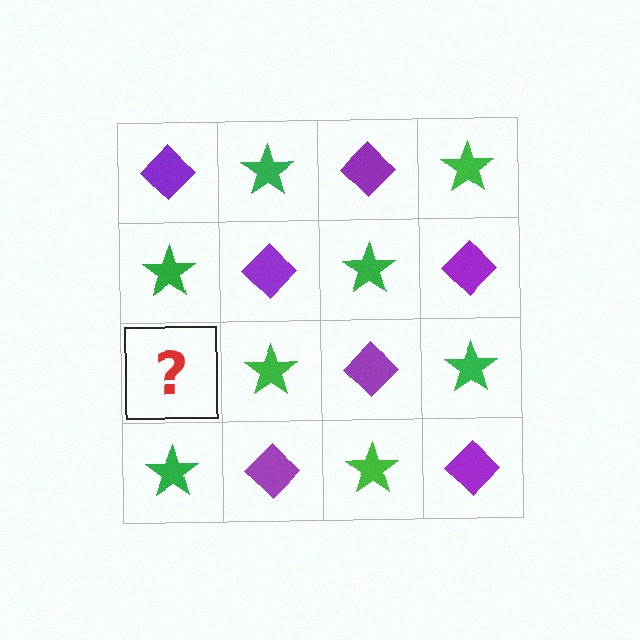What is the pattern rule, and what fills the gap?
The rule is that it alternates purple diamond and green star in a checkerboard pattern. The gap should be filled with a purple diamond.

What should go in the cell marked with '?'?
The missing cell should contain a purple diamond.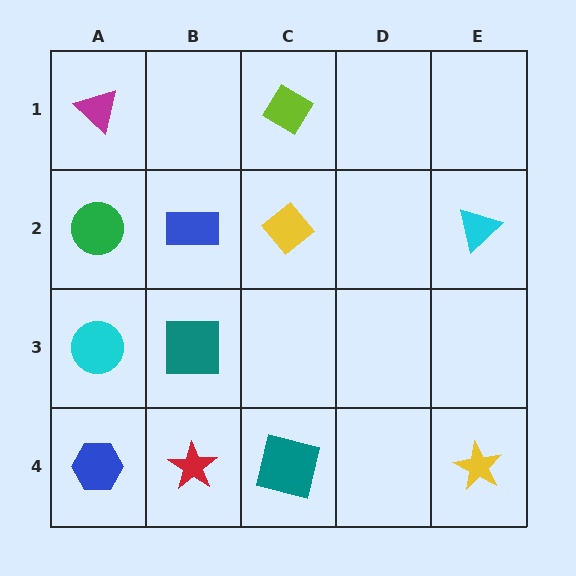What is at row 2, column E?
A cyan triangle.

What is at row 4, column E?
A yellow star.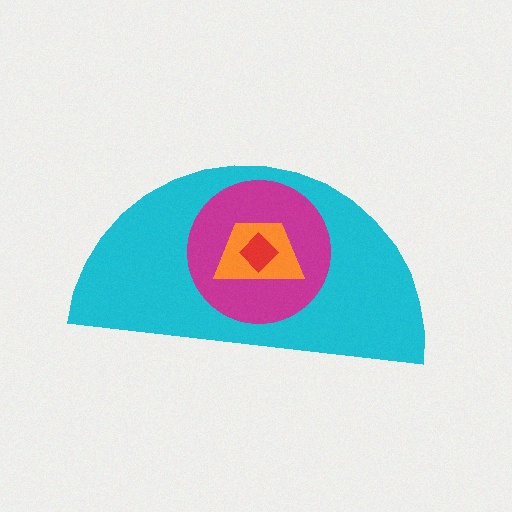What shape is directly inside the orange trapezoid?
The red diamond.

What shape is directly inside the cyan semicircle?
The magenta circle.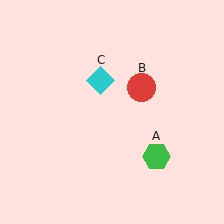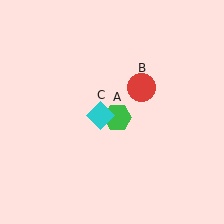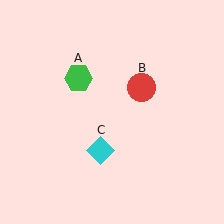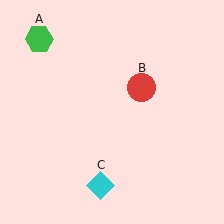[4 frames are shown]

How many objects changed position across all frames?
2 objects changed position: green hexagon (object A), cyan diamond (object C).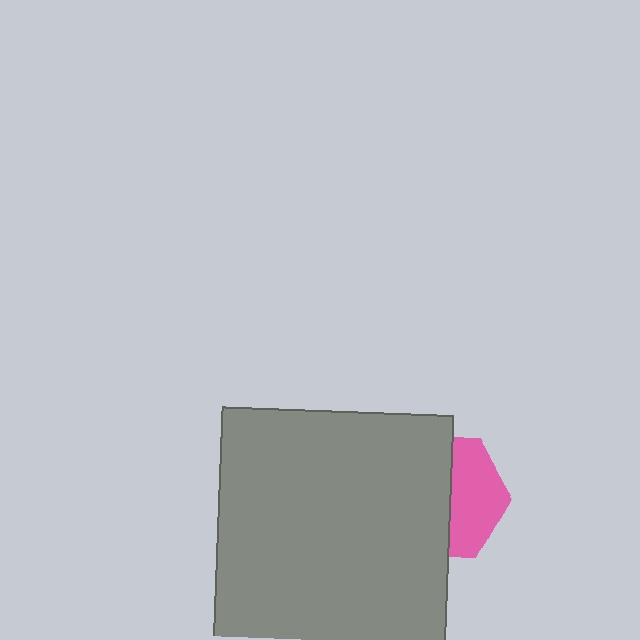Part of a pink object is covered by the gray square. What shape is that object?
It is a hexagon.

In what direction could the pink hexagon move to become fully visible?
The pink hexagon could move right. That would shift it out from behind the gray square entirely.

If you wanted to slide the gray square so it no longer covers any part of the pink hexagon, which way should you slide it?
Slide it left — that is the most direct way to separate the two shapes.